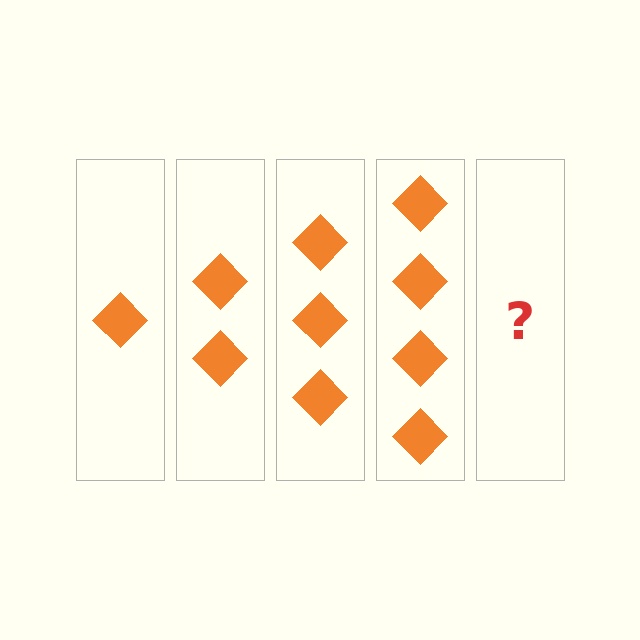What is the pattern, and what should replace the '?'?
The pattern is that each step adds one more diamond. The '?' should be 5 diamonds.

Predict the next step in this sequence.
The next step is 5 diamonds.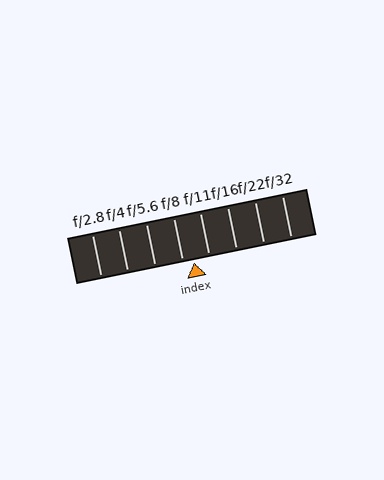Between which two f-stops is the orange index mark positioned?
The index mark is between f/8 and f/11.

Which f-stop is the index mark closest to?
The index mark is closest to f/8.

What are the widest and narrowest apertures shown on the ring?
The widest aperture shown is f/2.8 and the narrowest is f/32.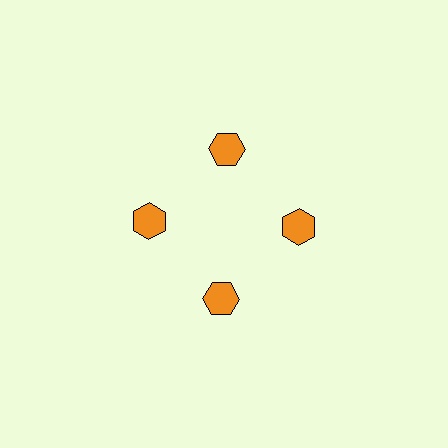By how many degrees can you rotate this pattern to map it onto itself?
The pattern maps onto itself every 90 degrees of rotation.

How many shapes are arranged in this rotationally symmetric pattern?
There are 4 shapes, arranged in 4 groups of 1.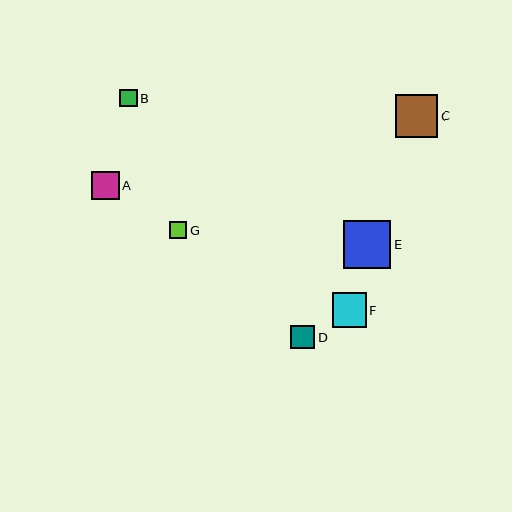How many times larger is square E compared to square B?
Square E is approximately 2.7 times the size of square B.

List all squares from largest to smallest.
From largest to smallest: E, C, F, A, D, B, G.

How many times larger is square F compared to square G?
Square F is approximately 2.0 times the size of square G.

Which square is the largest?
Square E is the largest with a size of approximately 48 pixels.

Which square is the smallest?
Square G is the smallest with a size of approximately 17 pixels.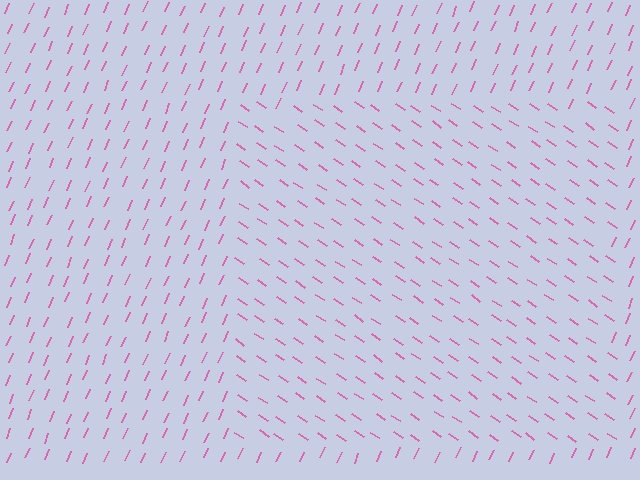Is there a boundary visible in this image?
Yes, there is a texture boundary formed by a change in line orientation.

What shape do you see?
I see a rectangle.